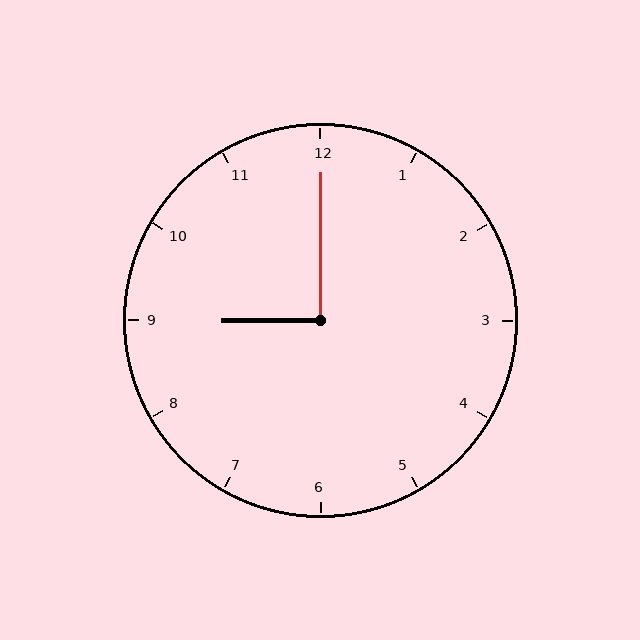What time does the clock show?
9:00.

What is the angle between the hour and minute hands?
Approximately 90 degrees.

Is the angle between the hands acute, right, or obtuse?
It is right.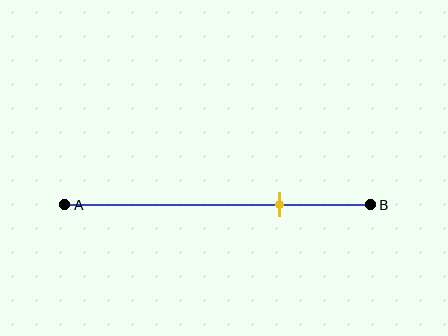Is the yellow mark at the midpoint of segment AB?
No, the mark is at about 70% from A, not at the 50% midpoint.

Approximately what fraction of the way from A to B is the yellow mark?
The yellow mark is approximately 70% of the way from A to B.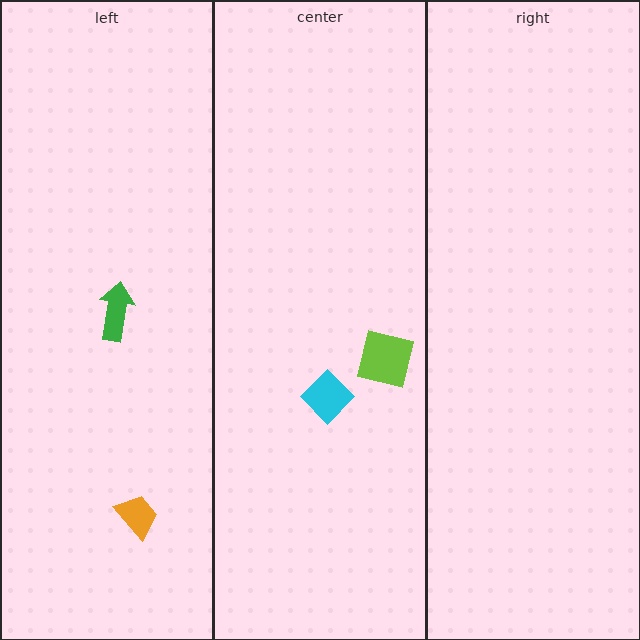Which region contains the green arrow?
The left region.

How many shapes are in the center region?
2.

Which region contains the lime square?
The center region.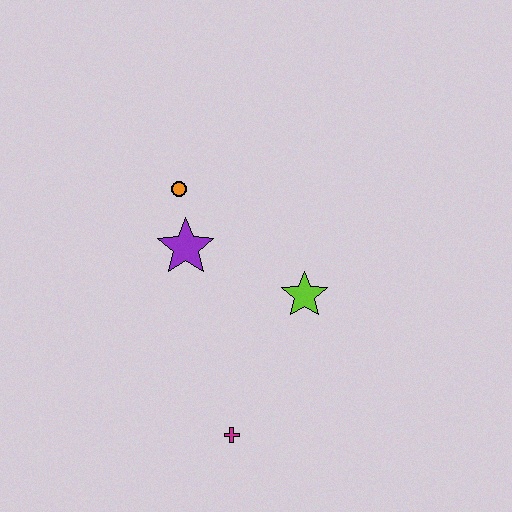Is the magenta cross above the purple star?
No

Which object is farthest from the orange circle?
The magenta cross is farthest from the orange circle.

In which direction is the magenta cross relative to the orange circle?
The magenta cross is below the orange circle.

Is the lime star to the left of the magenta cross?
No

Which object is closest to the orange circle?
The purple star is closest to the orange circle.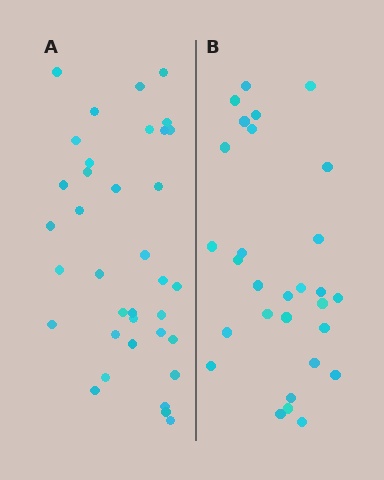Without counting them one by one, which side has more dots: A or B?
Region A (the left region) has more dots.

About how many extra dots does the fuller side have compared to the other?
Region A has roughly 8 or so more dots than region B.